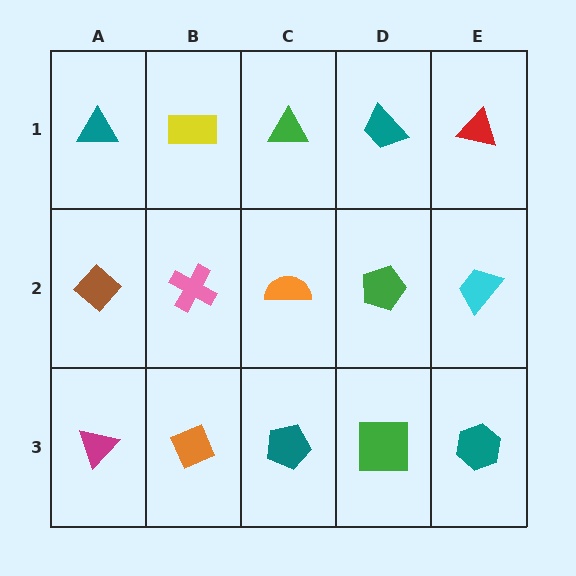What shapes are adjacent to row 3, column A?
A brown diamond (row 2, column A), an orange diamond (row 3, column B).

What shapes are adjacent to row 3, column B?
A pink cross (row 2, column B), a magenta triangle (row 3, column A), a teal pentagon (row 3, column C).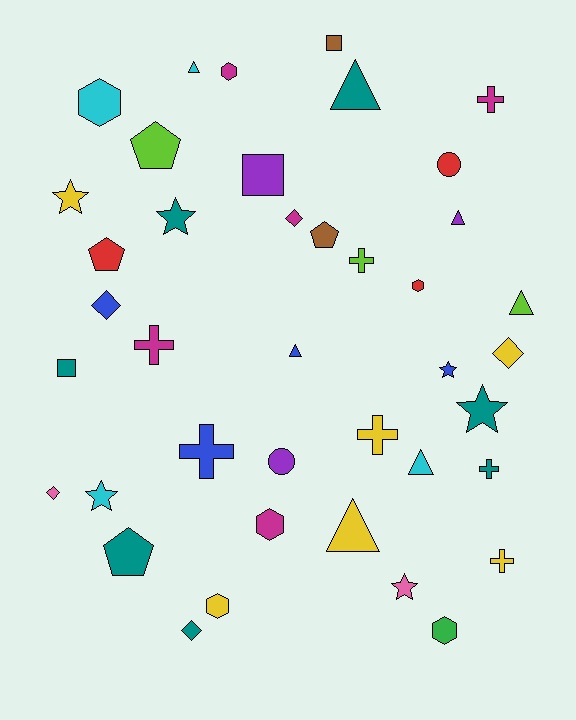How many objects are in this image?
There are 40 objects.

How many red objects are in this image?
There are 3 red objects.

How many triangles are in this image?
There are 7 triangles.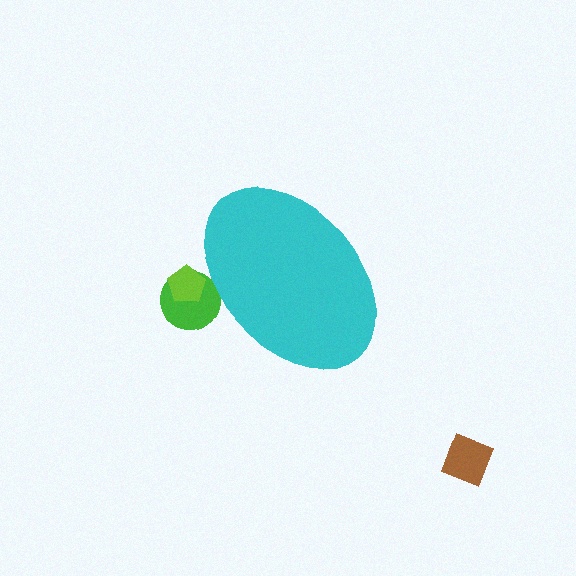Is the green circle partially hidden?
Yes, the green circle is partially hidden behind the cyan ellipse.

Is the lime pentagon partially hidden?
Yes, the lime pentagon is partially hidden behind the cyan ellipse.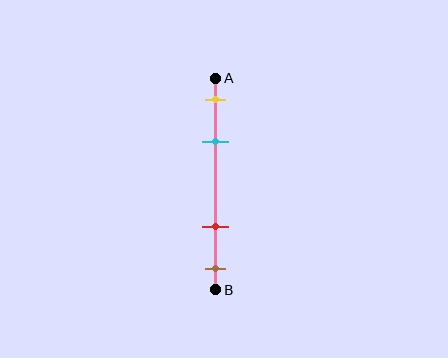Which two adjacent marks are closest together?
The yellow and cyan marks are the closest adjacent pair.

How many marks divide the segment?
There are 4 marks dividing the segment.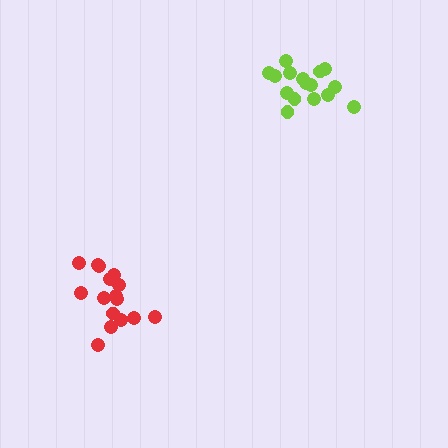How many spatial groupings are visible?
There are 2 spatial groupings.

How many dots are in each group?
Group 1: 16 dots, Group 2: 16 dots (32 total).